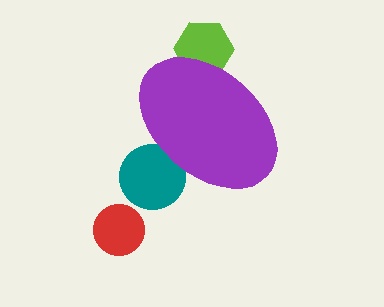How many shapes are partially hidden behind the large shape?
2 shapes are partially hidden.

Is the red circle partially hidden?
No, the red circle is fully visible.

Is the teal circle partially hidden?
Yes, the teal circle is partially hidden behind the purple ellipse.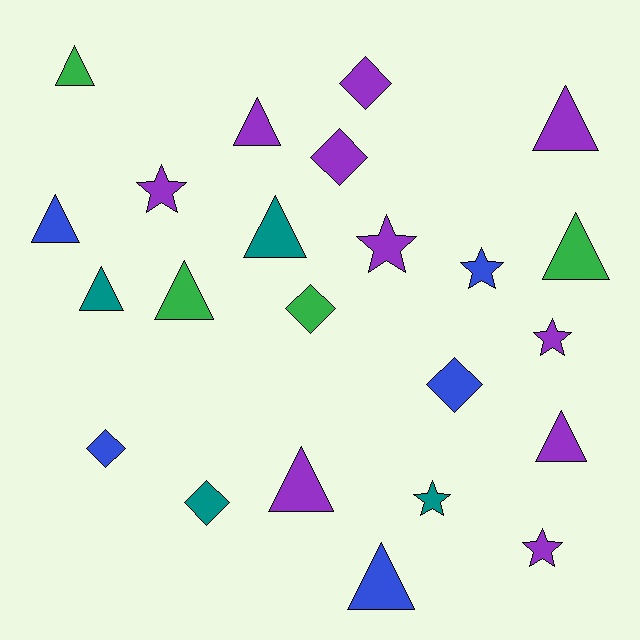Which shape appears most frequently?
Triangle, with 11 objects.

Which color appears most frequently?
Purple, with 10 objects.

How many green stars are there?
There are no green stars.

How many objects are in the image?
There are 23 objects.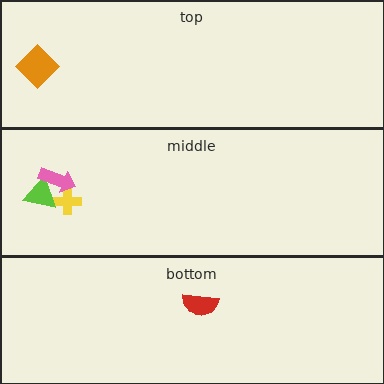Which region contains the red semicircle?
The bottom region.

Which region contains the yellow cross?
The middle region.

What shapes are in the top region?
The orange diamond.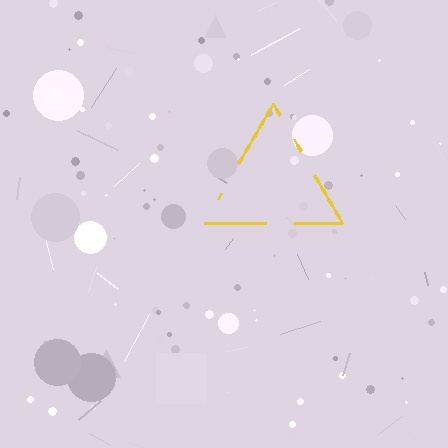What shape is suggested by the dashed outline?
The dashed outline suggests a triangle.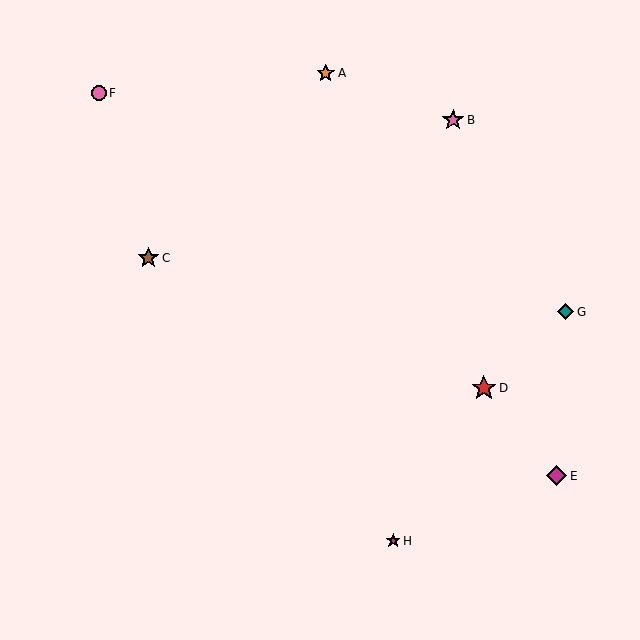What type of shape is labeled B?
Shape B is a pink star.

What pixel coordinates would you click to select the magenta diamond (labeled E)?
Click at (556, 476) to select the magenta diamond E.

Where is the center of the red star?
The center of the red star is at (484, 388).